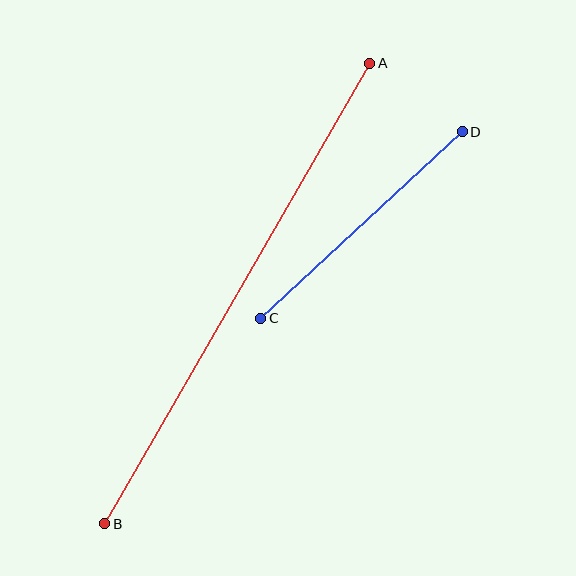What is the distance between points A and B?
The distance is approximately 531 pixels.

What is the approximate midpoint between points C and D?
The midpoint is at approximately (361, 225) pixels.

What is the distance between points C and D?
The distance is approximately 275 pixels.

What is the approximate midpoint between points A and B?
The midpoint is at approximately (237, 294) pixels.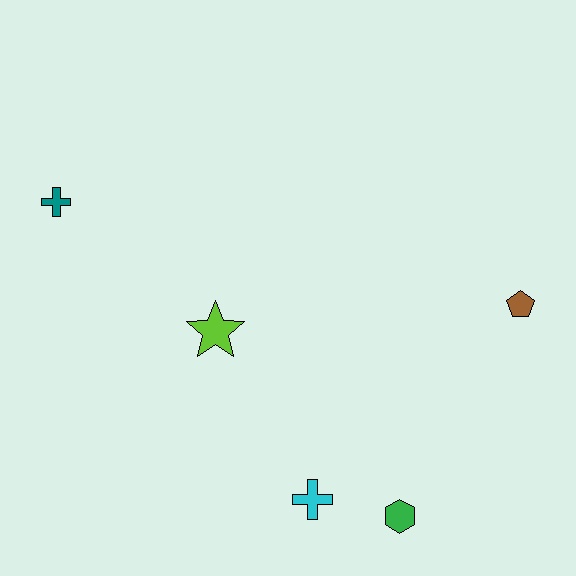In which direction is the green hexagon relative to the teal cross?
The green hexagon is to the right of the teal cross.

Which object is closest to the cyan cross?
The green hexagon is closest to the cyan cross.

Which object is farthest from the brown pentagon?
The teal cross is farthest from the brown pentagon.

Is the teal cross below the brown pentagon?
No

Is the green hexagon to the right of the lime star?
Yes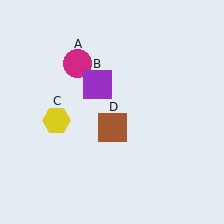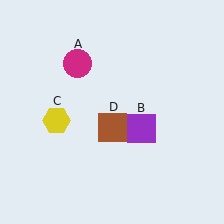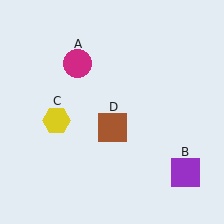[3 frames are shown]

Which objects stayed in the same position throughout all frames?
Magenta circle (object A) and yellow hexagon (object C) and brown square (object D) remained stationary.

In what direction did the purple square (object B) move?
The purple square (object B) moved down and to the right.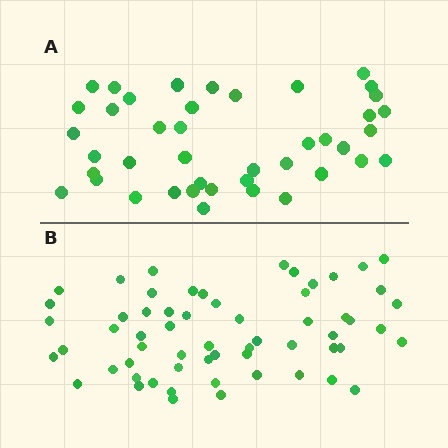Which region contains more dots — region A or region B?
Region B (the bottom region) has more dots.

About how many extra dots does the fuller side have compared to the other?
Region B has approximately 20 more dots than region A.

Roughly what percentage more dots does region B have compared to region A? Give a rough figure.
About 45% more.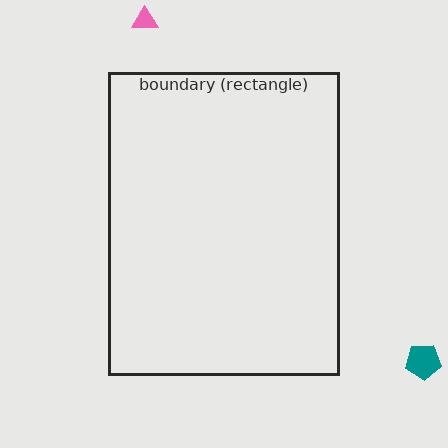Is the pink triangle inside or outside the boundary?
Outside.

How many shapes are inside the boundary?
0 inside, 2 outside.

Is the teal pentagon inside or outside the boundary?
Outside.